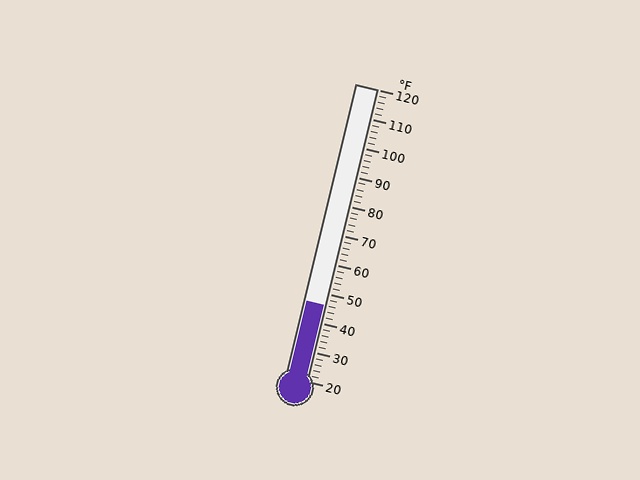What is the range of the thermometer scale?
The thermometer scale ranges from 20°F to 120°F.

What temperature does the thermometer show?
The thermometer shows approximately 46°F.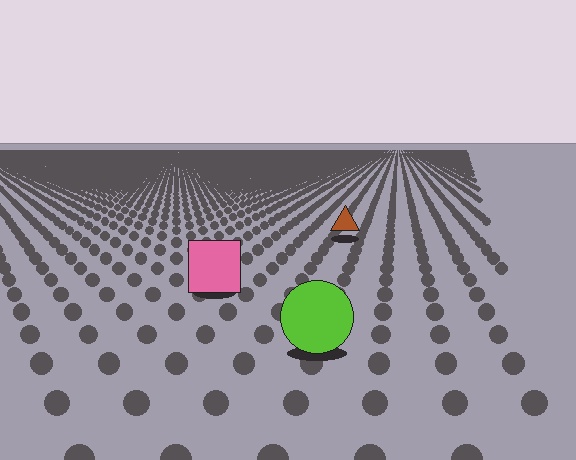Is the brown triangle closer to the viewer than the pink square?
No. The pink square is closer — you can tell from the texture gradient: the ground texture is coarser near it.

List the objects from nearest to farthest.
From nearest to farthest: the lime circle, the pink square, the brown triangle.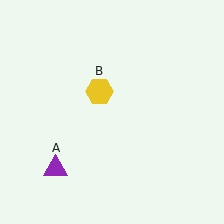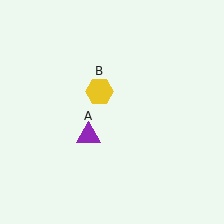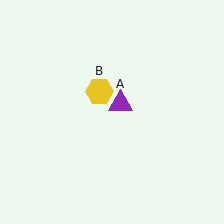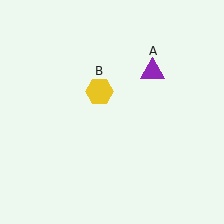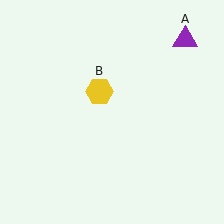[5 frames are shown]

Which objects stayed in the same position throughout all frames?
Yellow hexagon (object B) remained stationary.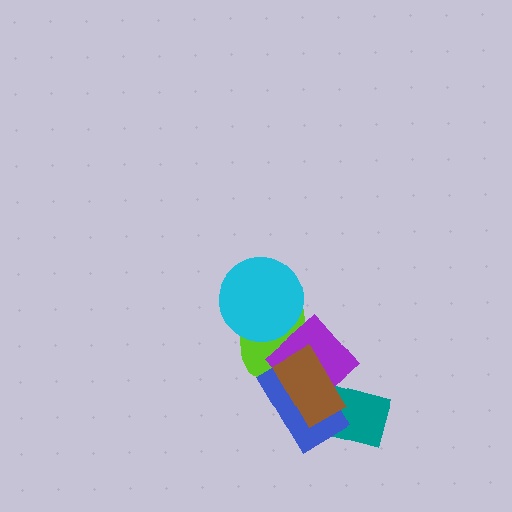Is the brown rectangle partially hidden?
No, no other shape covers it.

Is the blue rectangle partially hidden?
Yes, it is partially covered by another shape.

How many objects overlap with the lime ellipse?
4 objects overlap with the lime ellipse.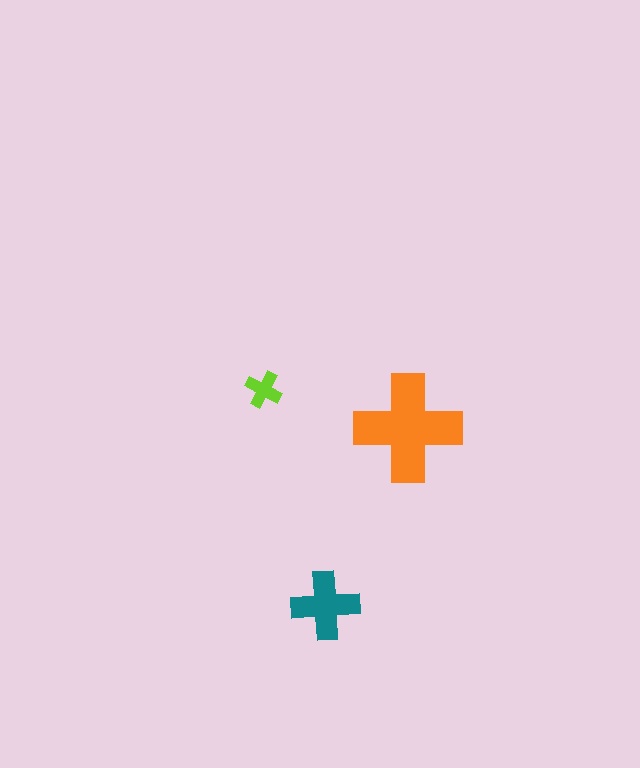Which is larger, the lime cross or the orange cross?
The orange one.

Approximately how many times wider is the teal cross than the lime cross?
About 2 times wider.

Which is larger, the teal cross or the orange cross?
The orange one.